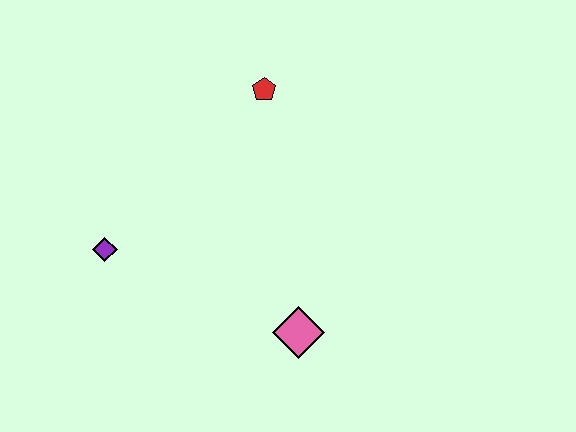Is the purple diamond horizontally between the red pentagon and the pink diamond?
No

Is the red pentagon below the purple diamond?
No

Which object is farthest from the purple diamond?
The red pentagon is farthest from the purple diamond.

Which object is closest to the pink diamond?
The purple diamond is closest to the pink diamond.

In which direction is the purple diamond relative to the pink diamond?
The purple diamond is to the left of the pink diamond.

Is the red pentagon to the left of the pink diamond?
Yes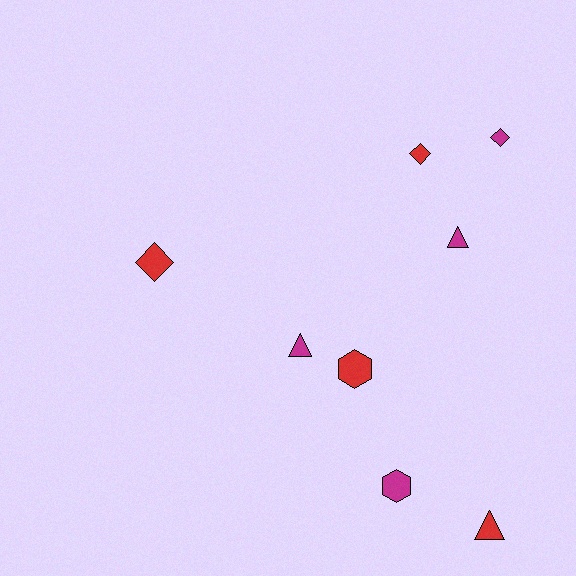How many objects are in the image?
There are 8 objects.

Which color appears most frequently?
Red, with 4 objects.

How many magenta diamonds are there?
There is 1 magenta diamond.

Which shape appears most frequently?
Diamond, with 3 objects.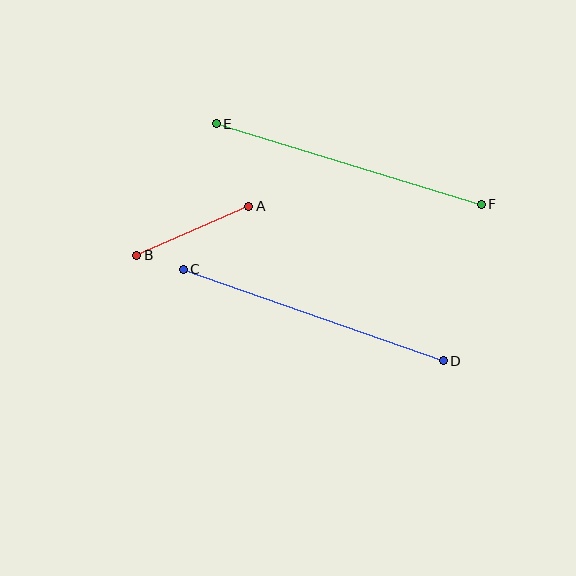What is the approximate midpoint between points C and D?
The midpoint is at approximately (313, 315) pixels.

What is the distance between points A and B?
The distance is approximately 122 pixels.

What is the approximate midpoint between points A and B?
The midpoint is at approximately (193, 231) pixels.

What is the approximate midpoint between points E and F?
The midpoint is at approximately (349, 164) pixels.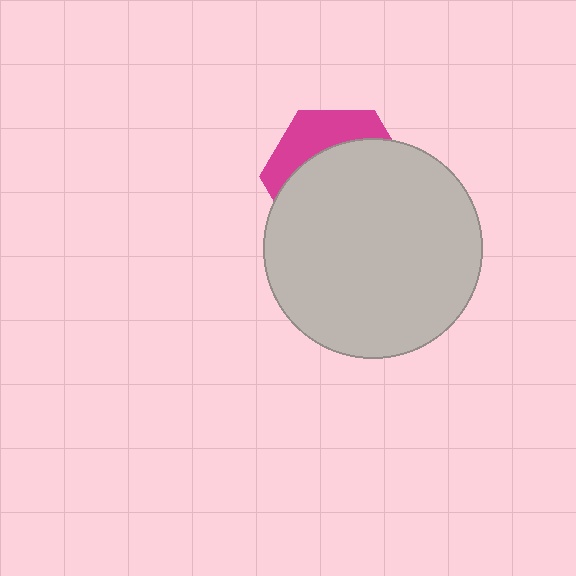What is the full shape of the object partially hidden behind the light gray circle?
The partially hidden object is a magenta hexagon.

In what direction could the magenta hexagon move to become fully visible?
The magenta hexagon could move up. That would shift it out from behind the light gray circle entirely.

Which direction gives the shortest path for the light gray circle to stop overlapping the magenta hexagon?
Moving down gives the shortest separation.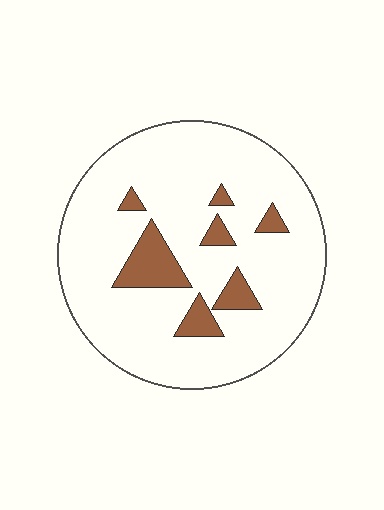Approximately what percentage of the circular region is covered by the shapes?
Approximately 15%.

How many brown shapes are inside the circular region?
7.